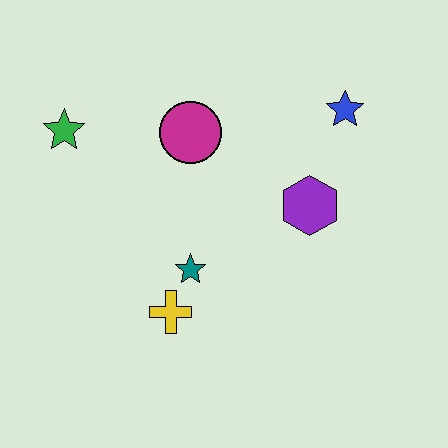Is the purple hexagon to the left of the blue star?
Yes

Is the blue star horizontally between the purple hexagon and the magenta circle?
No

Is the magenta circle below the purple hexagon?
No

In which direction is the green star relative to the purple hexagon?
The green star is to the left of the purple hexagon.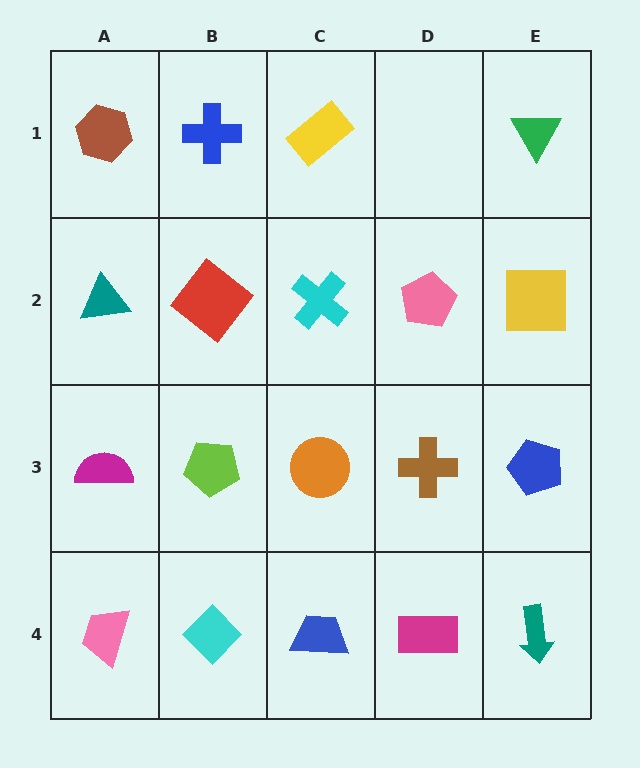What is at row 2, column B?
A red diamond.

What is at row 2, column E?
A yellow square.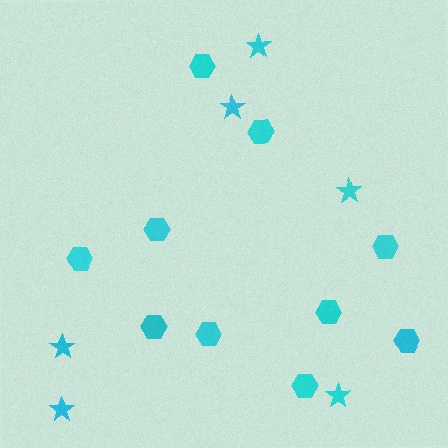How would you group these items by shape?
There are 2 groups: one group of hexagons (10) and one group of stars (6).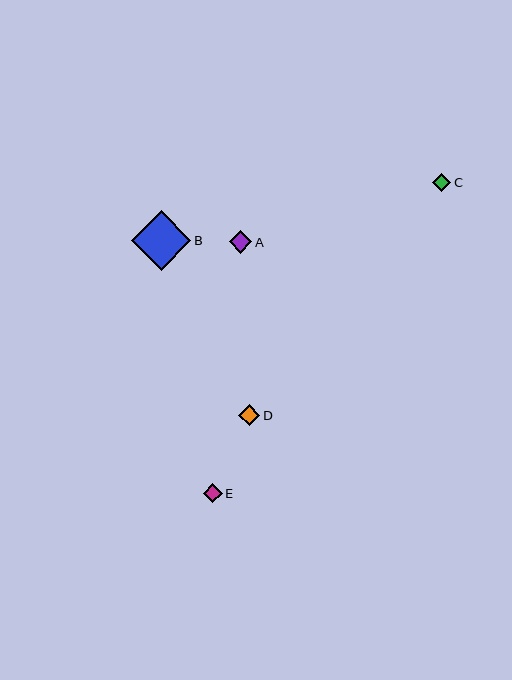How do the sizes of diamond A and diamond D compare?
Diamond A and diamond D are approximately the same size.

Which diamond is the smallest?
Diamond C is the smallest with a size of approximately 19 pixels.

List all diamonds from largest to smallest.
From largest to smallest: B, A, D, E, C.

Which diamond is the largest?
Diamond B is the largest with a size of approximately 60 pixels.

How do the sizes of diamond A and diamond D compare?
Diamond A and diamond D are approximately the same size.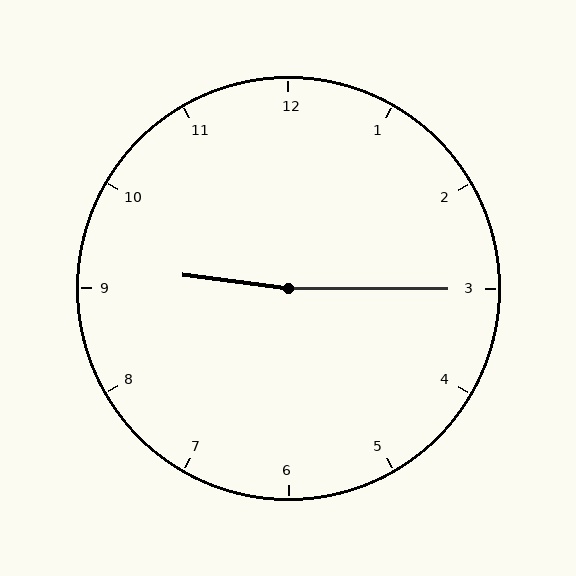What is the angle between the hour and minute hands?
Approximately 172 degrees.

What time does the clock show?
9:15.